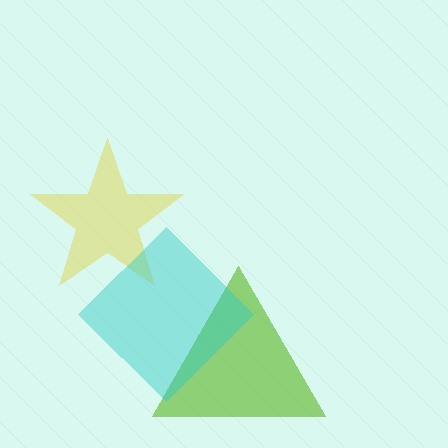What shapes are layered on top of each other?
The layered shapes are: a yellow star, a lime triangle, a cyan diamond.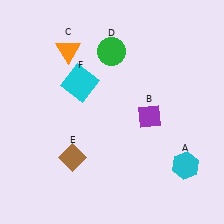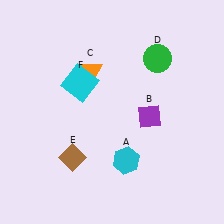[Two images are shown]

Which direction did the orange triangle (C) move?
The orange triangle (C) moved right.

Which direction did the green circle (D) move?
The green circle (D) moved right.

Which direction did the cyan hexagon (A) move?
The cyan hexagon (A) moved left.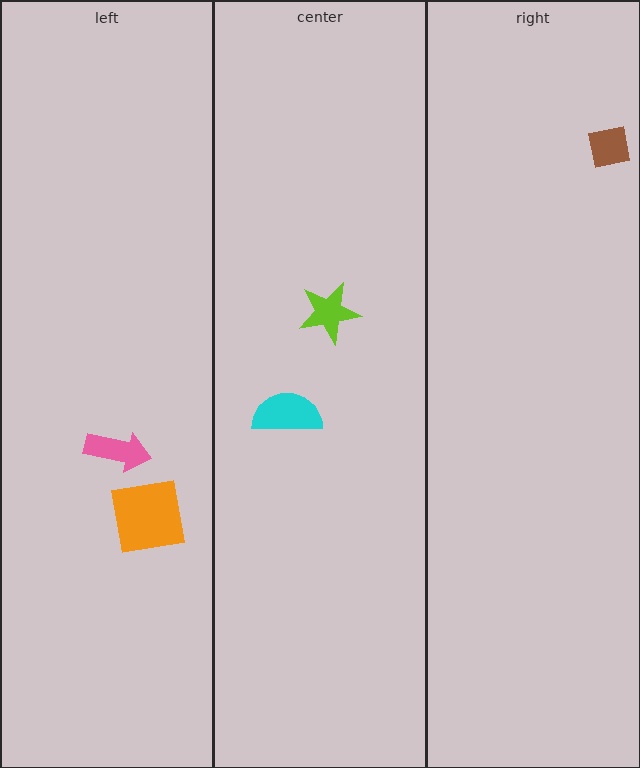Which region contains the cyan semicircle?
The center region.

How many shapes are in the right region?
1.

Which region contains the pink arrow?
The left region.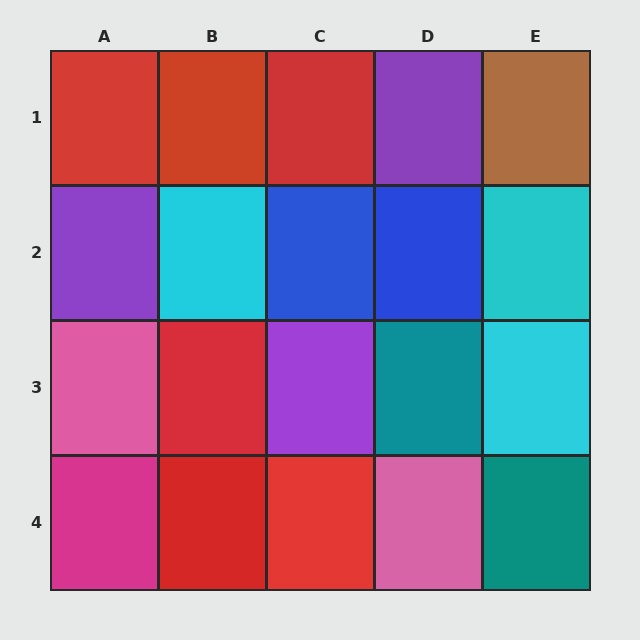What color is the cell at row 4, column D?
Pink.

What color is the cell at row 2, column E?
Cyan.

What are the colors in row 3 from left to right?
Pink, red, purple, teal, cyan.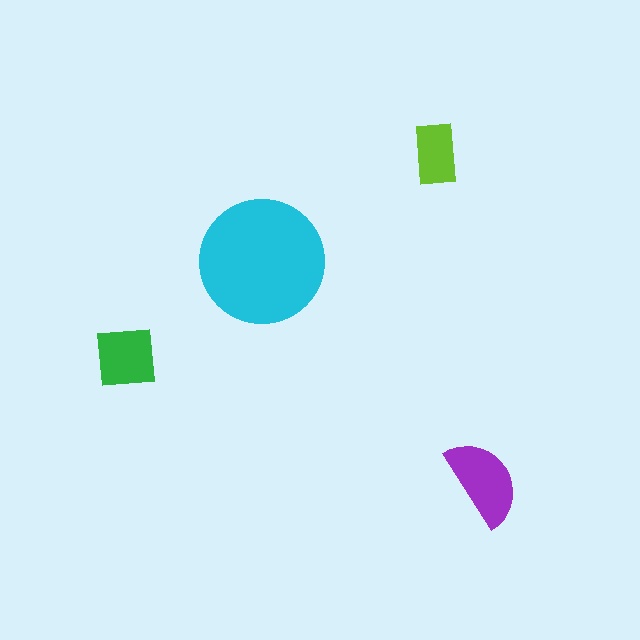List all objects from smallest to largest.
The lime rectangle, the green square, the purple semicircle, the cyan circle.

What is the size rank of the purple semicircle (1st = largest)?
2nd.